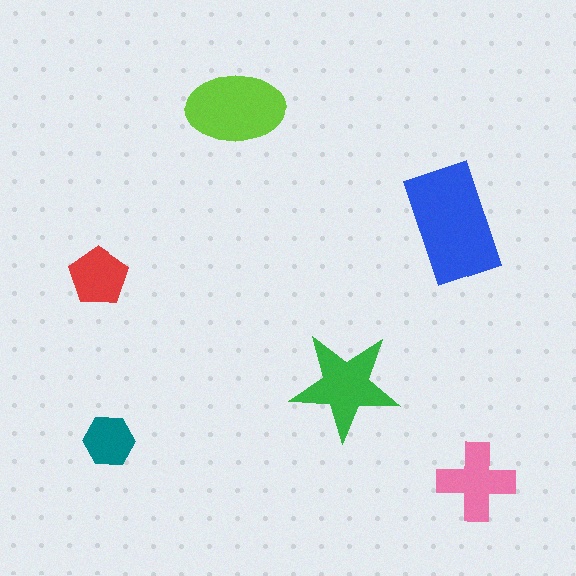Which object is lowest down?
The pink cross is bottommost.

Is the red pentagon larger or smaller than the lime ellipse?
Smaller.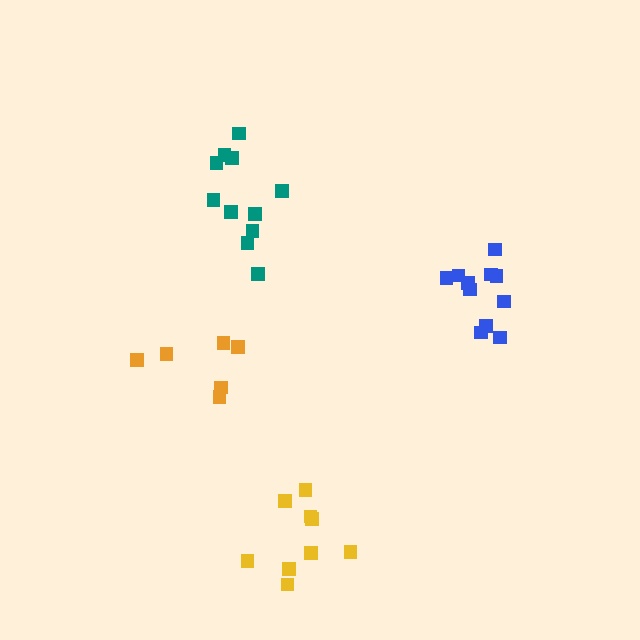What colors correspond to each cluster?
The clusters are colored: teal, blue, orange, yellow.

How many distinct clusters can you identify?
There are 4 distinct clusters.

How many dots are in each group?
Group 1: 11 dots, Group 2: 11 dots, Group 3: 6 dots, Group 4: 9 dots (37 total).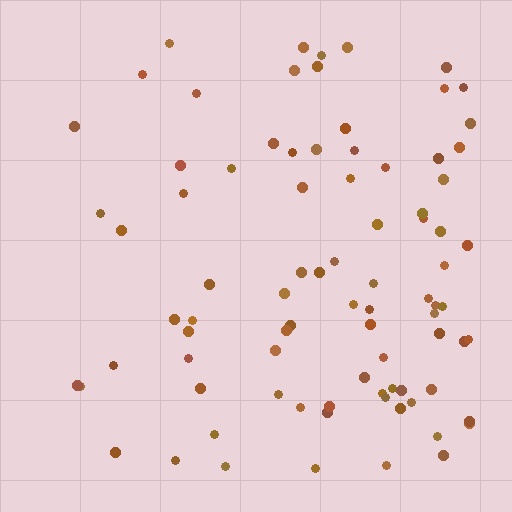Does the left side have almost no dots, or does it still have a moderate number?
Still a moderate number, just noticeably fewer than the right.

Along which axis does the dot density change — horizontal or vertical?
Horizontal.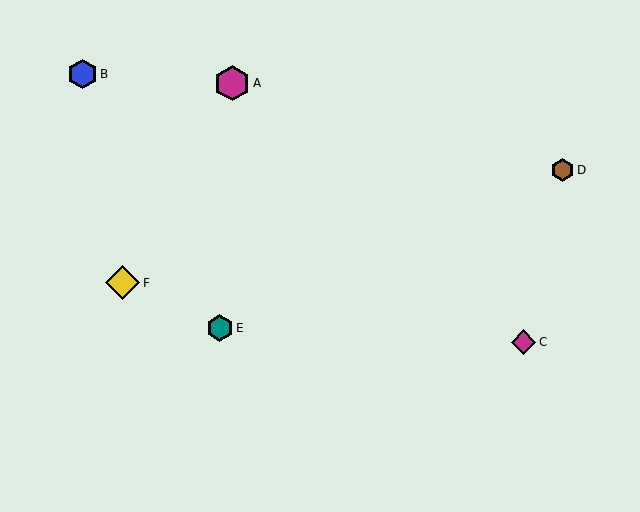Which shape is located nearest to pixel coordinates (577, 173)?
The brown hexagon (labeled D) at (562, 170) is nearest to that location.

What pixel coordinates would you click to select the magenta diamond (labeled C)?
Click at (524, 342) to select the magenta diamond C.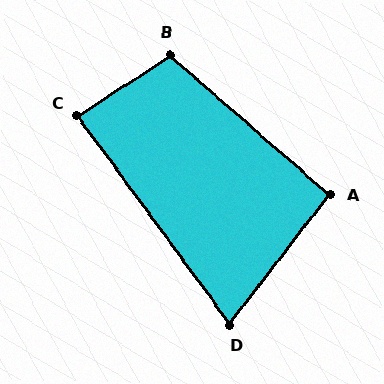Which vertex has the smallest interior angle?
D, at approximately 74 degrees.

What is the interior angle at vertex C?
Approximately 87 degrees (approximately right).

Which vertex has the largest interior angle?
B, at approximately 106 degrees.